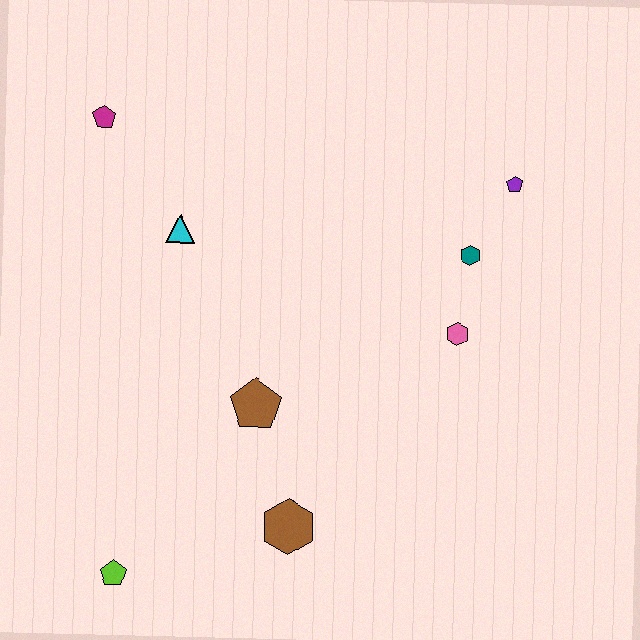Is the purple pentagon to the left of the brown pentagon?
No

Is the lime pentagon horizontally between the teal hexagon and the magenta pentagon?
Yes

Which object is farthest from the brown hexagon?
The magenta pentagon is farthest from the brown hexagon.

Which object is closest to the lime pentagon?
The brown hexagon is closest to the lime pentagon.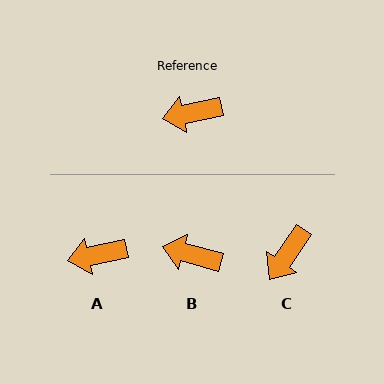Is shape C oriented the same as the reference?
No, it is off by about 44 degrees.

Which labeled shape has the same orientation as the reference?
A.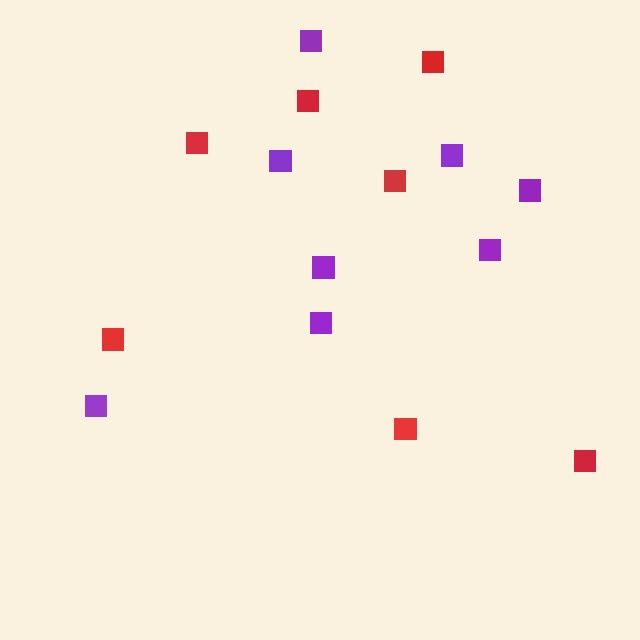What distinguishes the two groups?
There are 2 groups: one group of red squares (7) and one group of purple squares (8).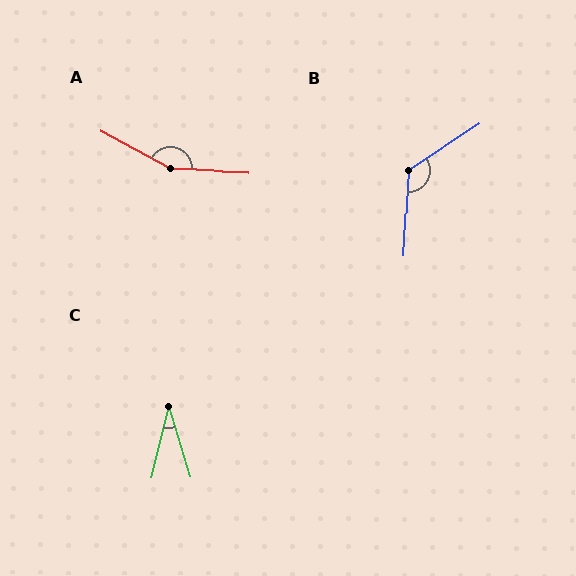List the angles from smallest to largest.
C (31°), B (126°), A (154°).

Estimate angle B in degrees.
Approximately 126 degrees.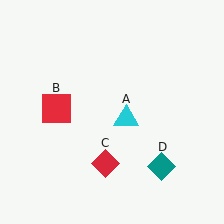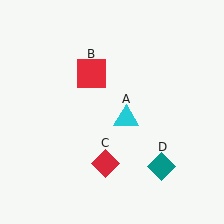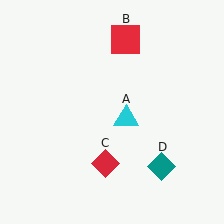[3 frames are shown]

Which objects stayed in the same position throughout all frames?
Cyan triangle (object A) and red diamond (object C) and teal diamond (object D) remained stationary.